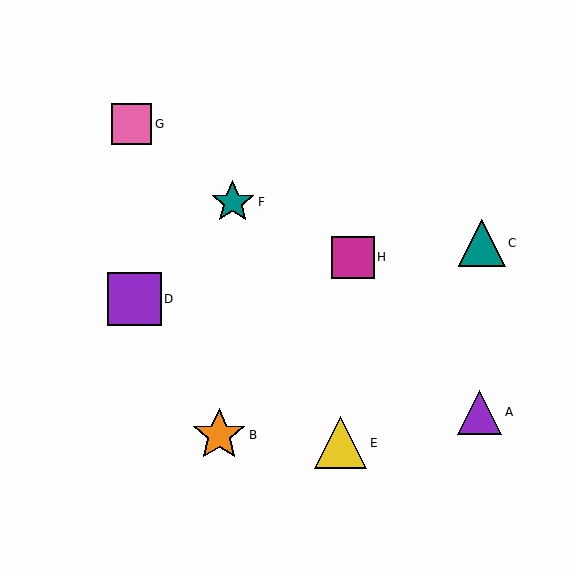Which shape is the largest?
The orange star (labeled B) is the largest.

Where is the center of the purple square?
The center of the purple square is at (134, 299).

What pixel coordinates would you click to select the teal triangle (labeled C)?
Click at (482, 243) to select the teal triangle C.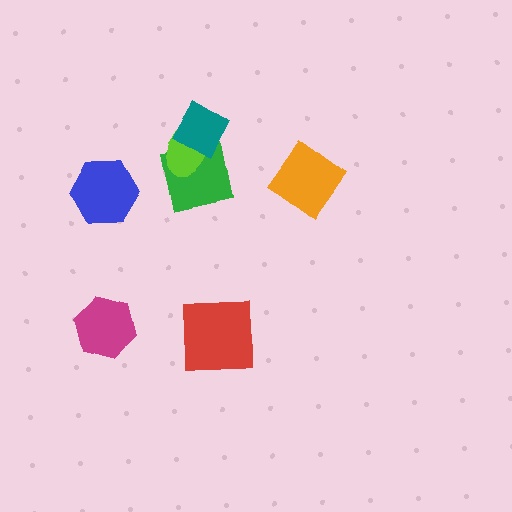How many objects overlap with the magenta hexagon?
0 objects overlap with the magenta hexagon.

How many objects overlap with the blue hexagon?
0 objects overlap with the blue hexagon.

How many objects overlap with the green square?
2 objects overlap with the green square.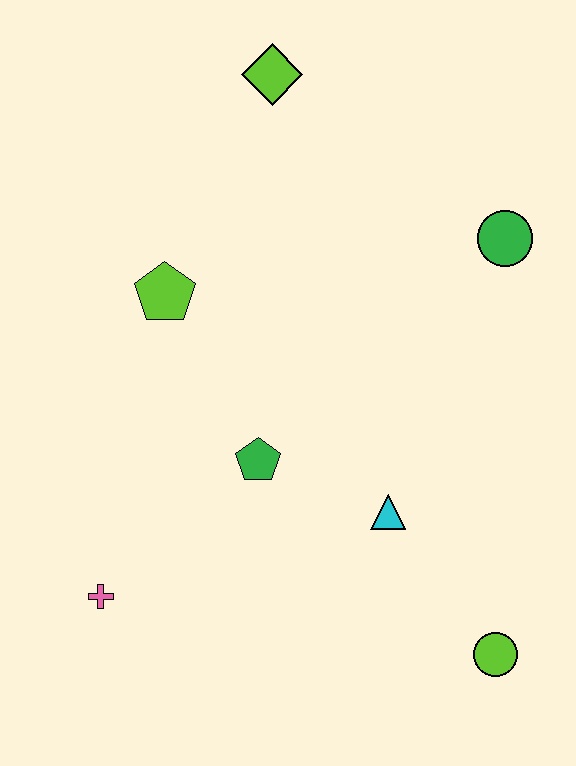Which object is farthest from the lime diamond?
The lime circle is farthest from the lime diamond.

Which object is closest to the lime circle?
The cyan triangle is closest to the lime circle.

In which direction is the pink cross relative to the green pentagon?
The pink cross is to the left of the green pentagon.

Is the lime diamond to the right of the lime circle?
No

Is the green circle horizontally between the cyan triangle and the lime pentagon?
No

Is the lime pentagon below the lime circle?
No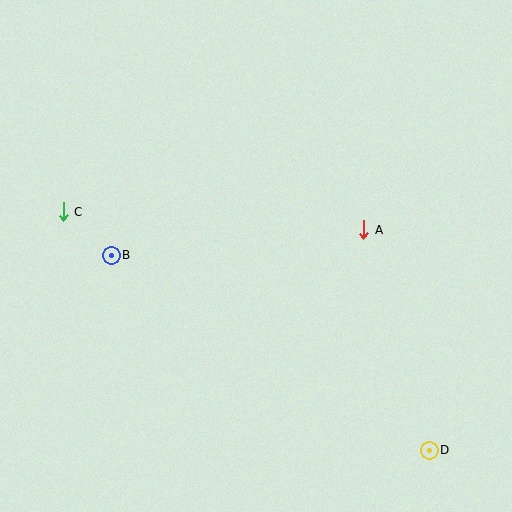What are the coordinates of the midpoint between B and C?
The midpoint between B and C is at (87, 234).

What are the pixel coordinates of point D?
Point D is at (429, 450).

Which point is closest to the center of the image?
Point A at (364, 230) is closest to the center.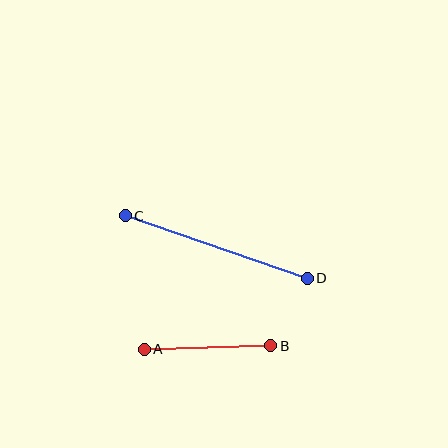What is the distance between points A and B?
The distance is approximately 127 pixels.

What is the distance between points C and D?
The distance is approximately 192 pixels.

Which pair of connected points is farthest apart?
Points C and D are farthest apart.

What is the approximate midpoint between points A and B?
The midpoint is at approximately (208, 347) pixels.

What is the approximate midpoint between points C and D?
The midpoint is at approximately (216, 247) pixels.